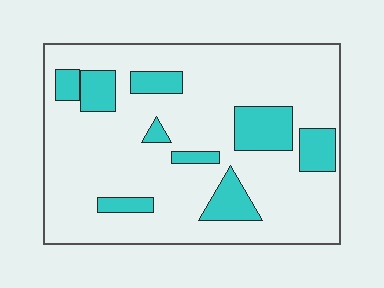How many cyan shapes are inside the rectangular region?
9.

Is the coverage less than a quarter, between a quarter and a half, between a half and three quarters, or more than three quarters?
Less than a quarter.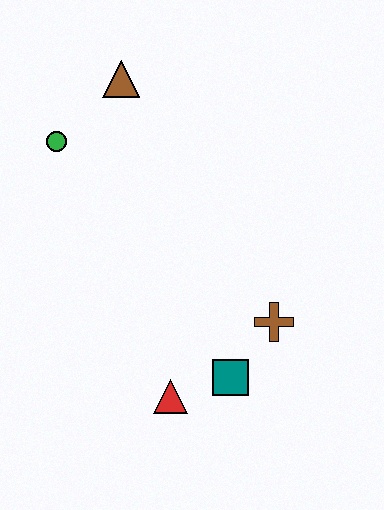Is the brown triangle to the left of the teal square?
Yes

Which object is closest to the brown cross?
The teal square is closest to the brown cross.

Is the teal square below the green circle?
Yes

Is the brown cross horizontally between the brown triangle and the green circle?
No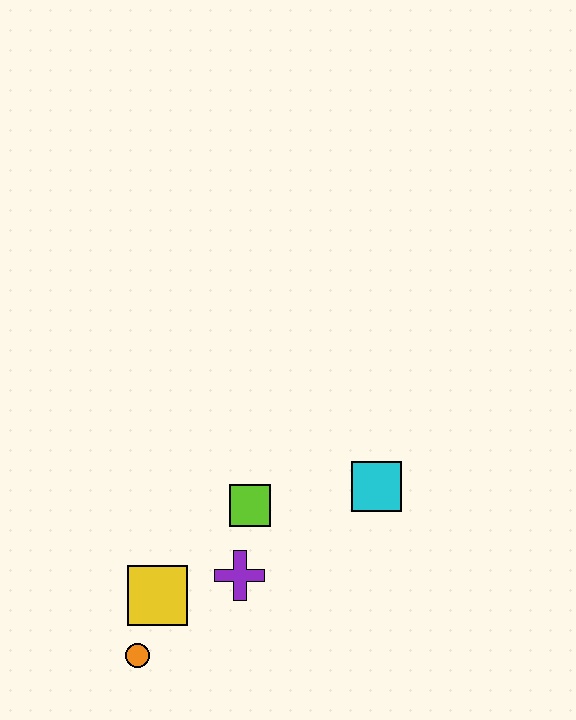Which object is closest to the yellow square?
The orange circle is closest to the yellow square.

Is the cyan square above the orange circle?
Yes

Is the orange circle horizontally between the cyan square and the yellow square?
No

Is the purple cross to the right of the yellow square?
Yes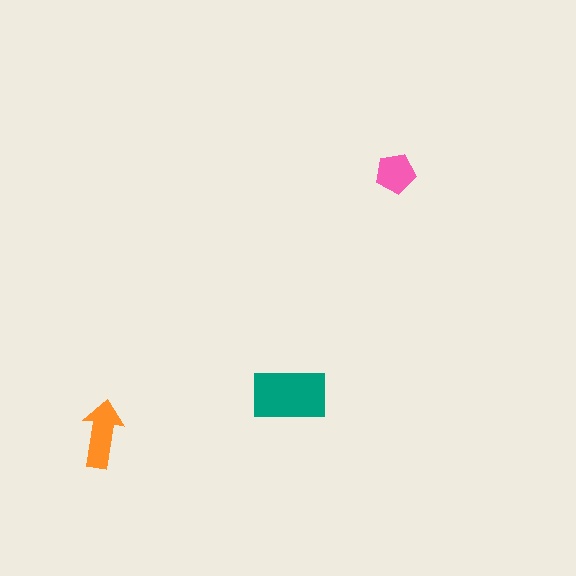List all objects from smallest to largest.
The pink pentagon, the orange arrow, the teal rectangle.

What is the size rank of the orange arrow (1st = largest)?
2nd.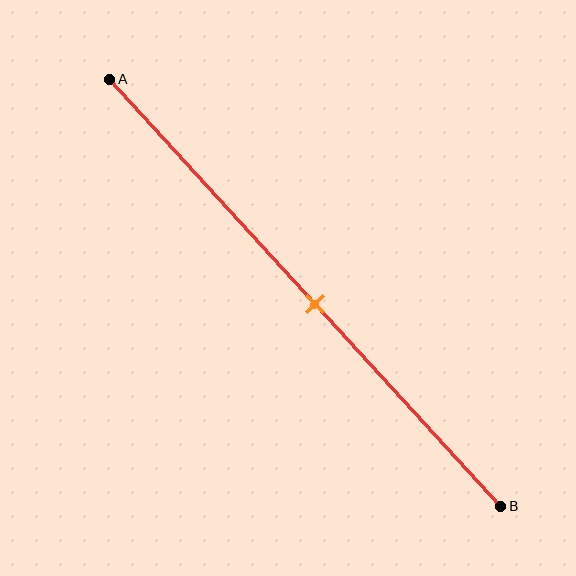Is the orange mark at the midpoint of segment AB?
Yes, the mark is approximately at the midpoint.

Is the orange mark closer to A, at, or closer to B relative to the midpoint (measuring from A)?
The orange mark is approximately at the midpoint of segment AB.